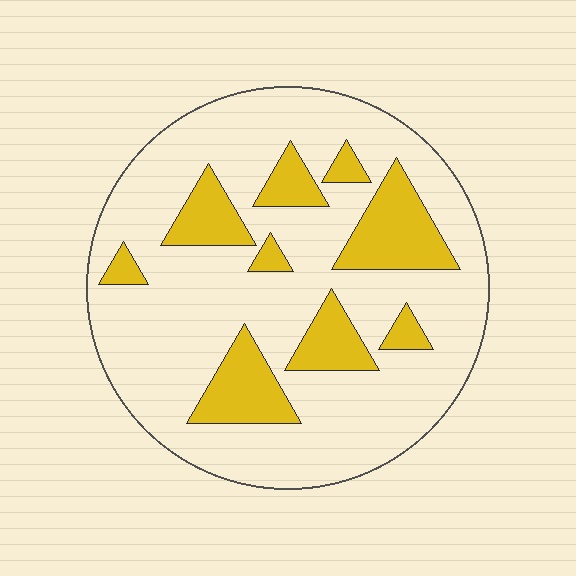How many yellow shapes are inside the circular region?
9.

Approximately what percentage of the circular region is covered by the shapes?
Approximately 20%.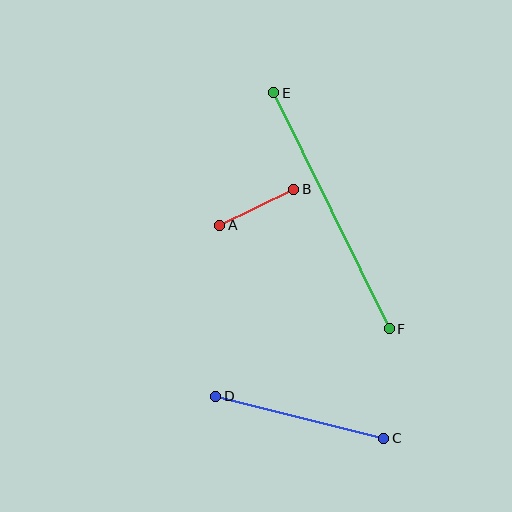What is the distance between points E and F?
The distance is approximately 263 pixels.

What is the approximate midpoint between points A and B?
The midpoint is at approximately (257, 207) pixels.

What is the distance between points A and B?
The distance is approximately 82 pixels.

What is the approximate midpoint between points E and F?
The midpoint is at approximately (332, 211) pixels.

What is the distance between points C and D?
The distance is approximately 173 pixels.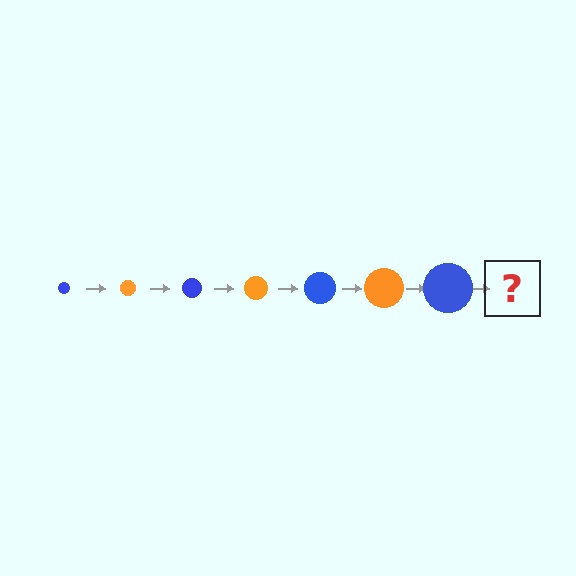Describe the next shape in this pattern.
It should be an orange circle, larger than the previous one.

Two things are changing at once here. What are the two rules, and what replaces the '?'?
The two rules are that the circle grows larger each step and the color cycles through blue and orange. The '?' should be an orange circle, larger than the previous one.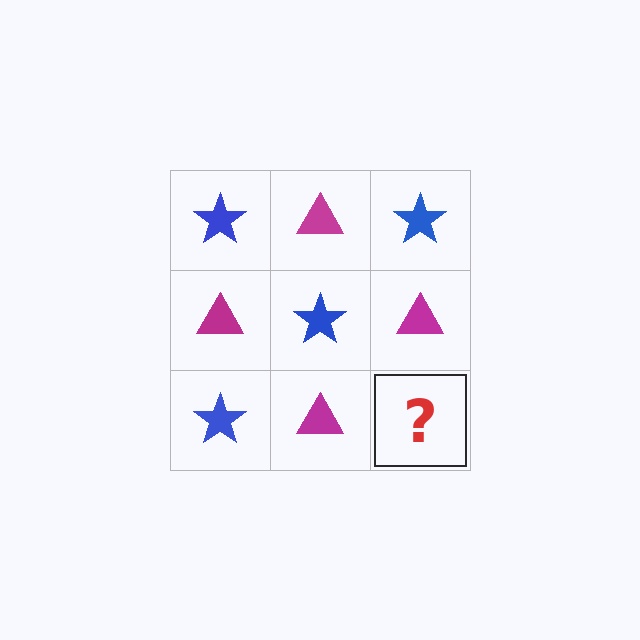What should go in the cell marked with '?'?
The missing cell should contain a blue star.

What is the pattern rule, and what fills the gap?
The rule is that it alternates blue star and magenta triangle in a checkerboard pattern. The gap should be filled with a blue star.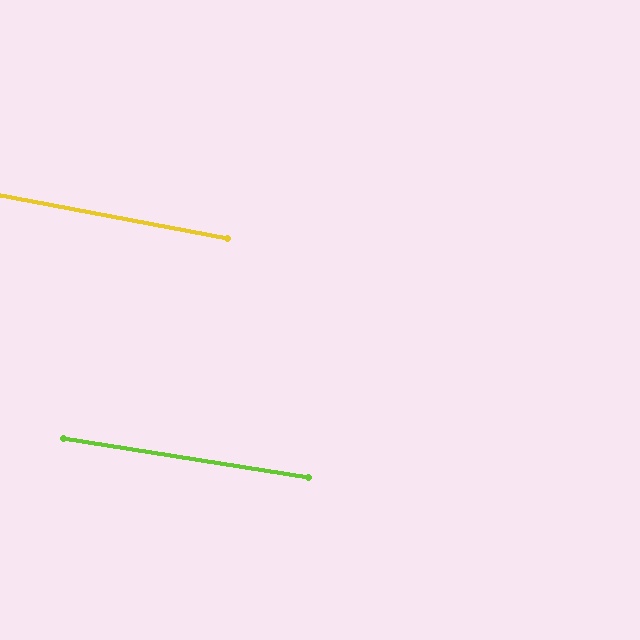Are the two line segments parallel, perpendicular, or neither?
Parallel — their directions differ by only 1.7°.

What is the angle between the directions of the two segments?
Approximately 2 degrees.